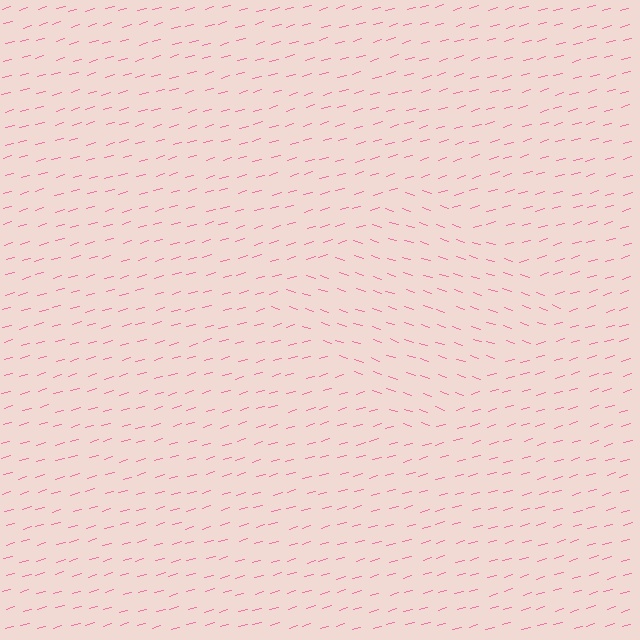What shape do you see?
I see a diamond.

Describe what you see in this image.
The image is filled with small pink line segments. A diamond region in the image has lines oriented differently from the surrounding lines, creating a visible texture boundary.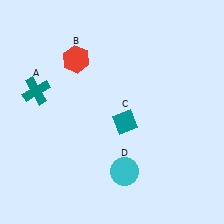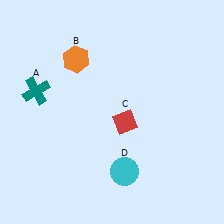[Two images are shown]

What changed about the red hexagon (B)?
In Image 1, B is red. In Image 2, it changed to orange.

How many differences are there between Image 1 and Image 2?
There are 2 differences between the two images.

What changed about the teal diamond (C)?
In Image 1, C is teal. In Image 2, it changed to red.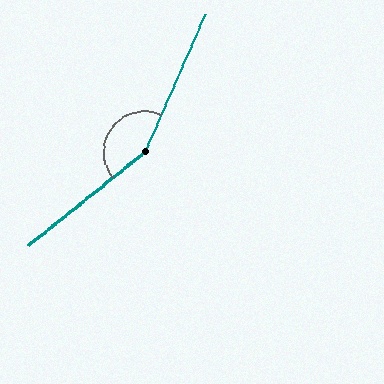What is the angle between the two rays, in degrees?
Approximately 152 degrees.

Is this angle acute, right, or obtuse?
It is obtuse.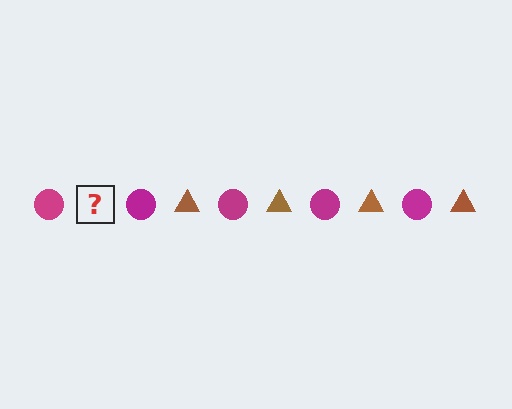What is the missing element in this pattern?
The missing element is a brown triangle.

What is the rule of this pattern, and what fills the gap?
The rule is that the pattern alternates between magenta circle and brown triangle. The gap should be filled with a brown triangle.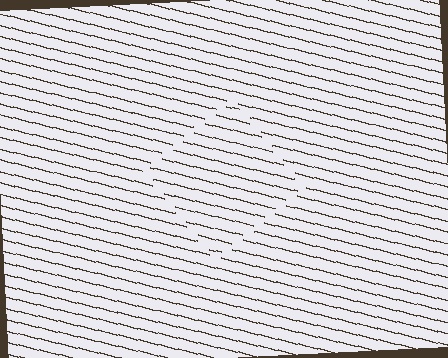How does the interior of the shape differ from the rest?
The interior of the shape contains the same grating, shifted by half a period — the contour is defined by the phase discontinuity where line-ends from the inner and outer gratings abut.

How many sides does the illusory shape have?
4 sides — the line-ends trace a square.